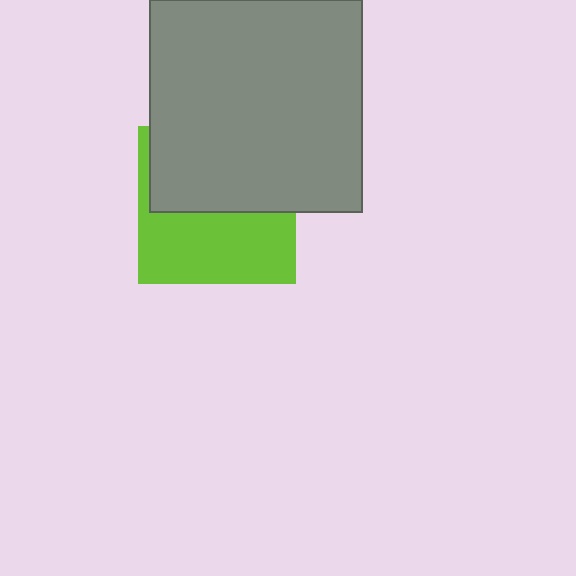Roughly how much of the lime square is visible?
About half of it is visible (roughly 49%).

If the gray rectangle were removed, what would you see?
You would see the complete lime square.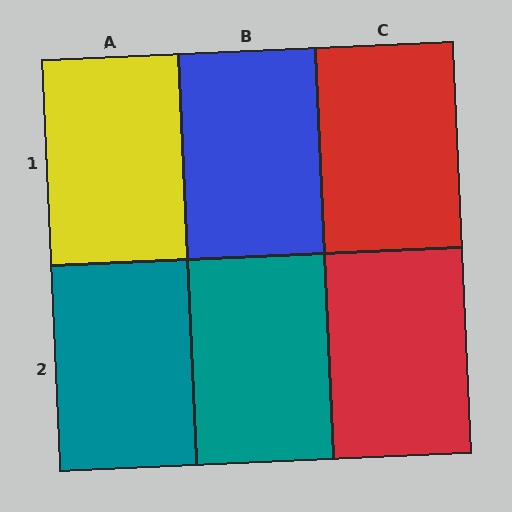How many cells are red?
2 cells are red.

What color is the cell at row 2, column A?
Teal.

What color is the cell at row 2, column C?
Red.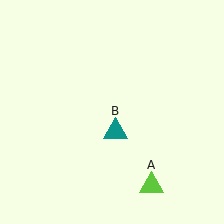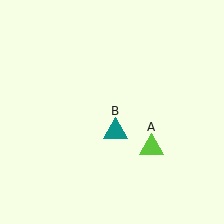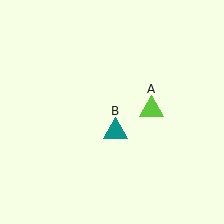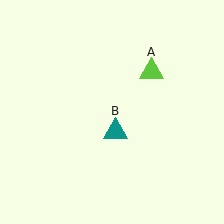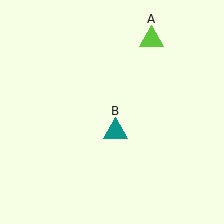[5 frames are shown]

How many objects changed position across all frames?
1 object changed position: lime triangle (object A).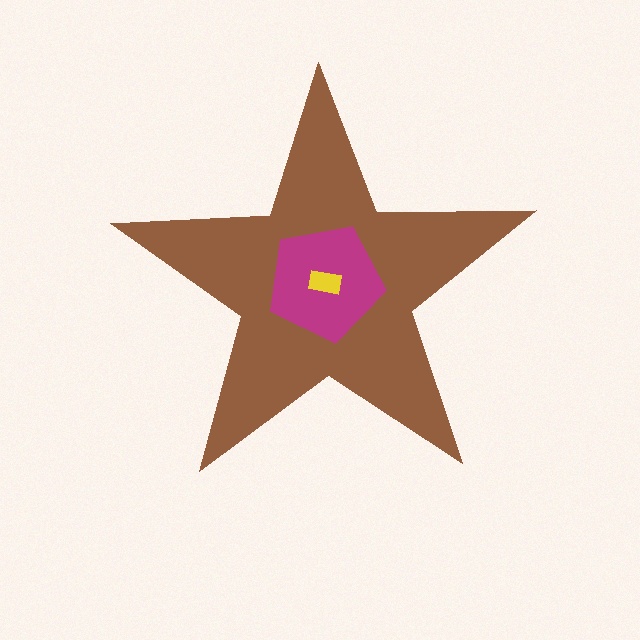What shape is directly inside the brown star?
The magenta pentagon.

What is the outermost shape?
The brown star.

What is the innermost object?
The yellow rectangle.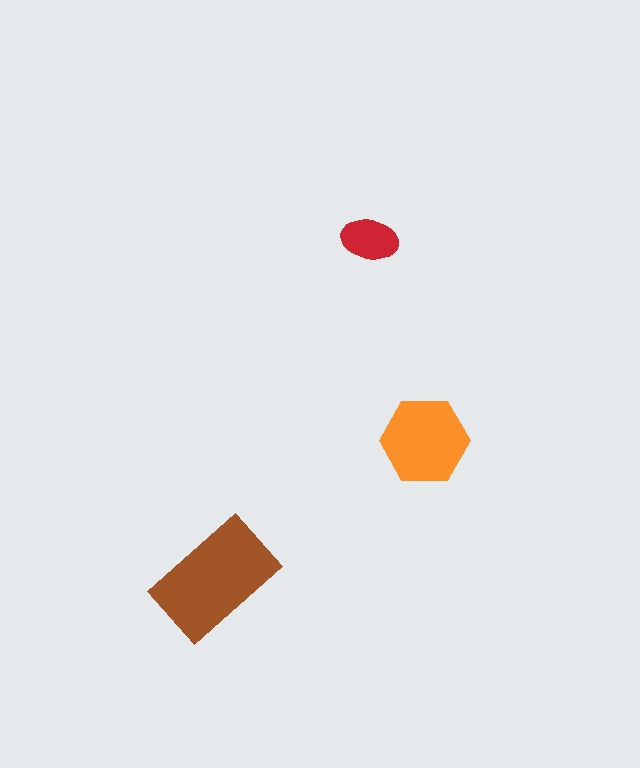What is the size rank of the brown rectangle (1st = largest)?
1st.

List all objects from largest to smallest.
The brown rectangle, the orange hexagon, the red ellipse.